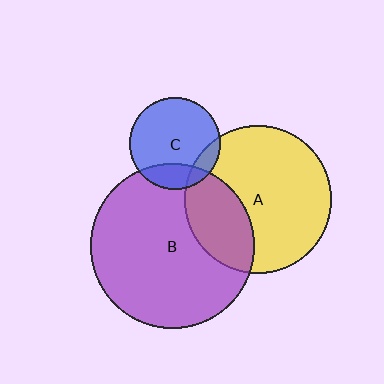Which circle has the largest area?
Circle B (purple).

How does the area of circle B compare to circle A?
Approximately 1.2 times.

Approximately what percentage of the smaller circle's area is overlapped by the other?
Approximately 15%.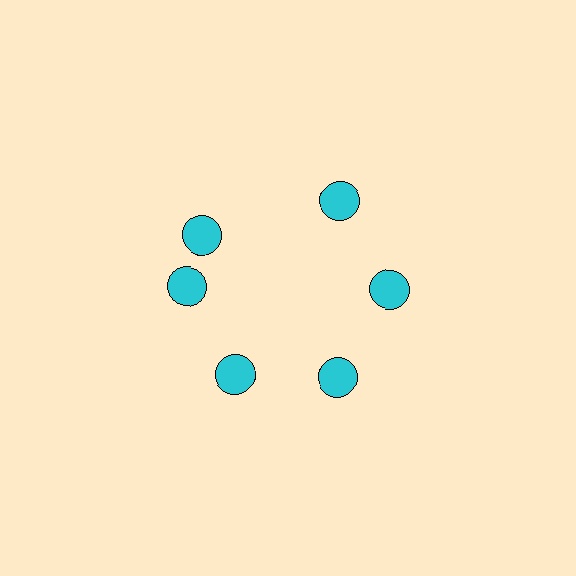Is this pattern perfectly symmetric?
No. The 6 cyan circles are arranged in a ring, but one element near the 11 o'clock position is rotated out of alignment along the ring, breaking the 6-fold rotational symmetry.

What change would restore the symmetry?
The symmetry would be restored by rotating it back into even spacing with its neighbors so that all 6 circles sit at equal angles and equal distance from the center.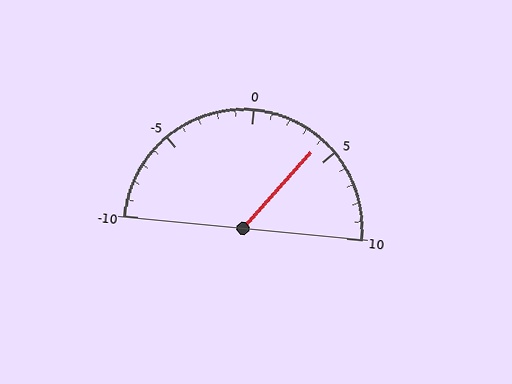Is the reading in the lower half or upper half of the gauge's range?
The reading is in the upper half of the range (-10 to 10).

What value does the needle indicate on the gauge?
The needle indicates approximately 4.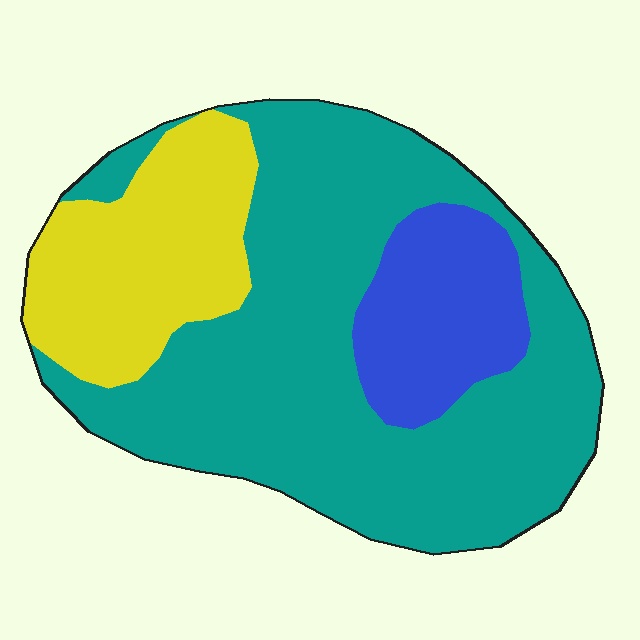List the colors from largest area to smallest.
From largest to smallest: teal, yellow, blue.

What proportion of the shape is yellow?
Yellow covers roughly 20% of the shape.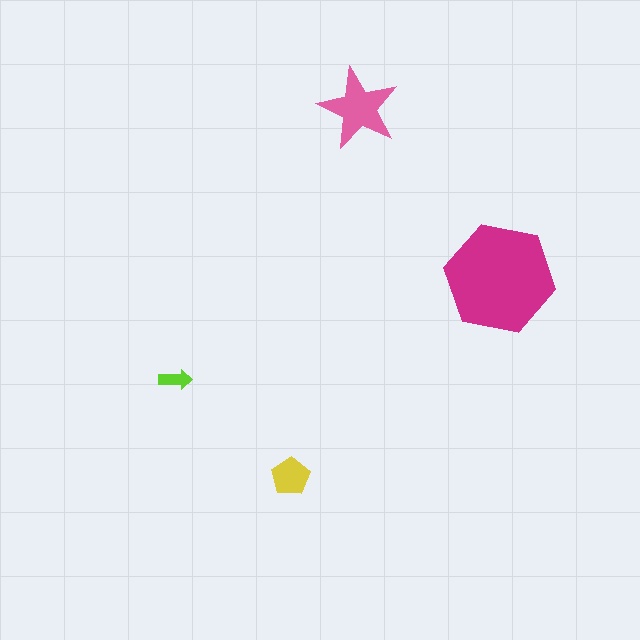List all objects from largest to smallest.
The magenta hexagon, the pink star, the yellow pentagon, the lime arrow.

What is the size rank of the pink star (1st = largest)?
2nd.